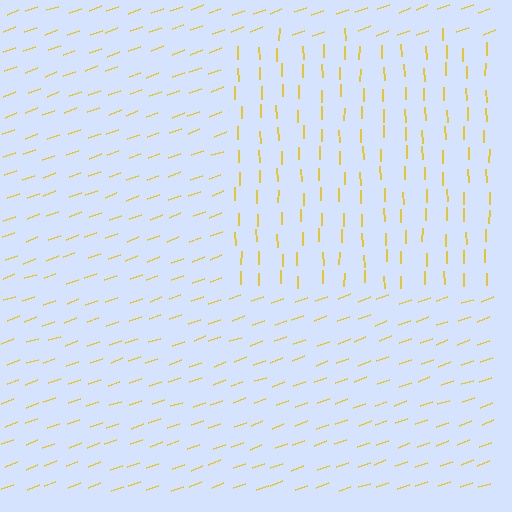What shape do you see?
I see a rectangle.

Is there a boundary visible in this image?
Yes, there is a texture boundary formed by a change in line orientation.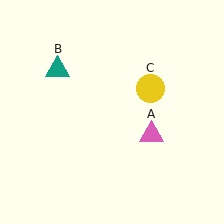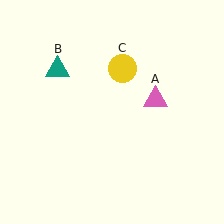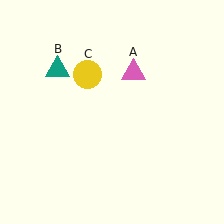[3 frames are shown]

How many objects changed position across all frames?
2 objects changed position: pink triangle (object A), yellow circle (object C).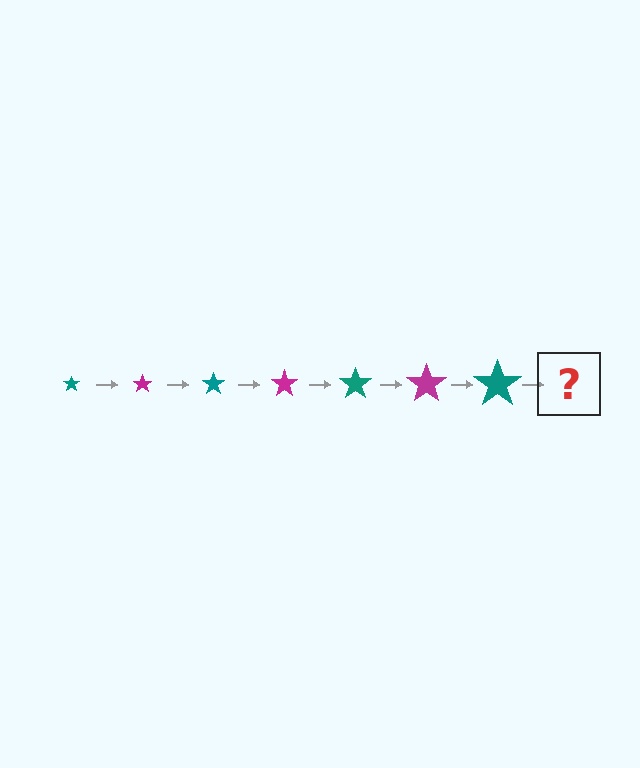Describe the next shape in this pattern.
It should be a magenta star, larger than the previous one.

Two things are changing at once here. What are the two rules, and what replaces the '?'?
The two rules are that the star grows larger each step and the color cycles through teal and magenta. The '?' should be a magenta star, larger than the previous one.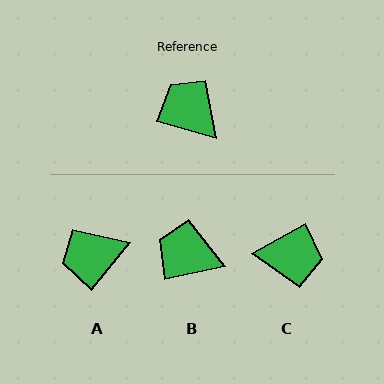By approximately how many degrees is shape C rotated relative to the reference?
Approximately 136 degrees clockwise.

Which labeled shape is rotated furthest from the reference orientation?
C, about 136 degrees away.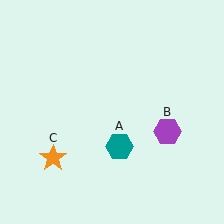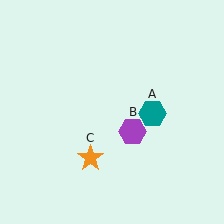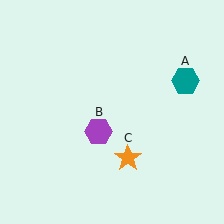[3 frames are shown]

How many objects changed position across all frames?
3 objects changed position: teal hexagon (object A), purple hexagon (object B), orange star (object C).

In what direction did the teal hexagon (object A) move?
The teal hexagon (object A) moved up and to the right.